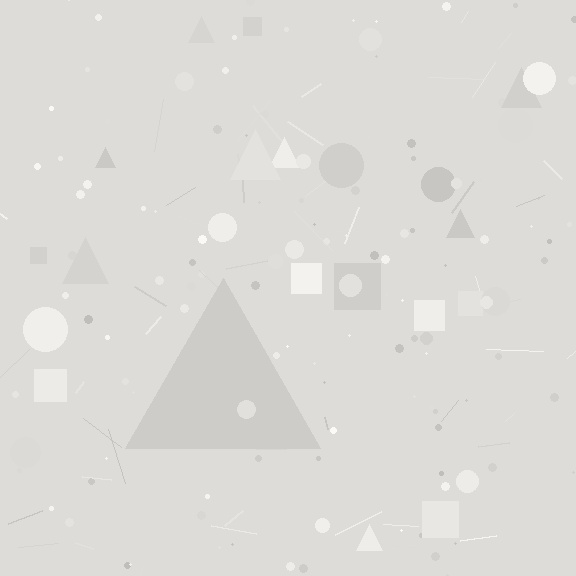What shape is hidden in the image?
A triangle is hidden in the image.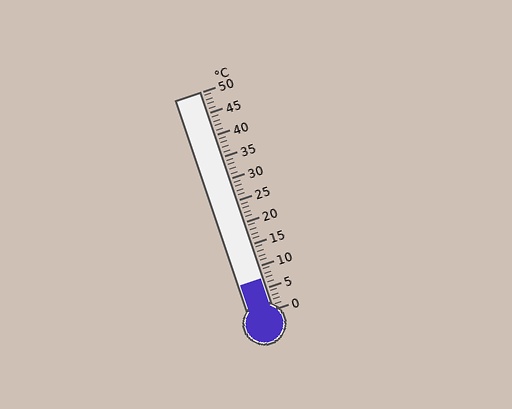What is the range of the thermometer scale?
The thermometer scale ranges from 0°C to 50°C.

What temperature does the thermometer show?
The thermometer shows approximately 7°C.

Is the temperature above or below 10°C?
The temperature is below 10°C.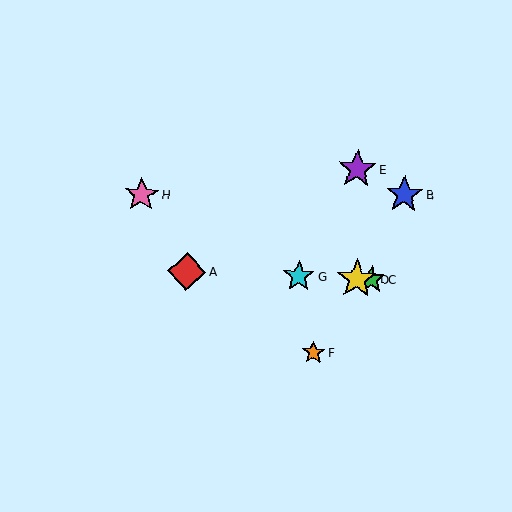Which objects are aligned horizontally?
Objects A, C, D, G are aligned horizontally.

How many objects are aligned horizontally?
4 objects (A, C, D, G) are aligned horizontally.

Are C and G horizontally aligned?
Yes, both are at y≈279.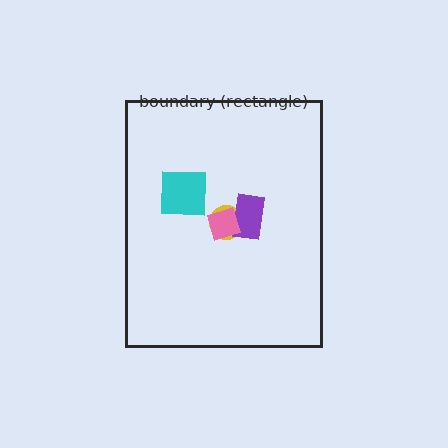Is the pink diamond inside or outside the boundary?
Inside.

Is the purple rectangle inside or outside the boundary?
Inside.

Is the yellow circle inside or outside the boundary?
Inside.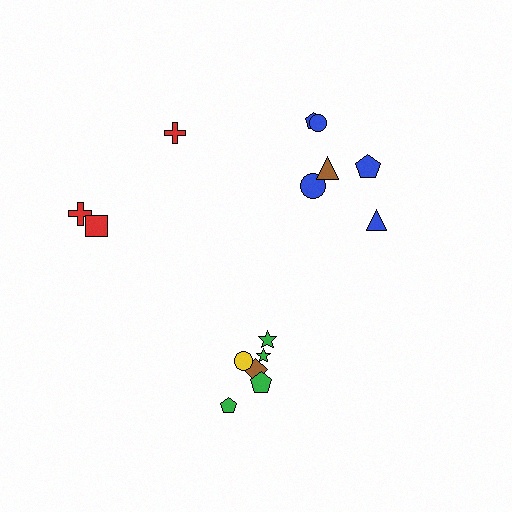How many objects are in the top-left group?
There are 3 objects.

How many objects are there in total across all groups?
There are 15 objects.